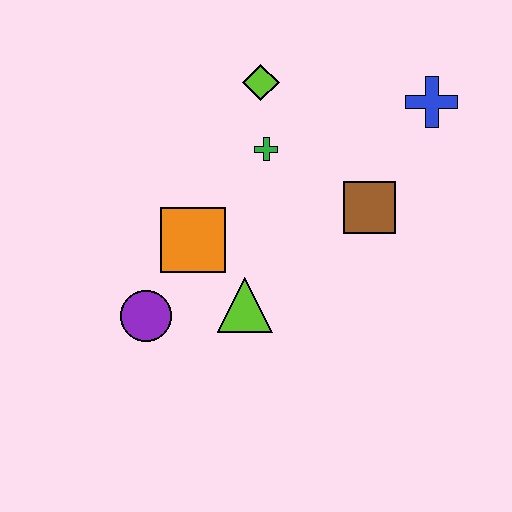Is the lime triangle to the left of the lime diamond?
Yes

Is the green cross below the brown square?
No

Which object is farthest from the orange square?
The blue cross is farthest from the orange square.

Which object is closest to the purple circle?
The orange square is closest to the purple circle.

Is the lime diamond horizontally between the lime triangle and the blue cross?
Yes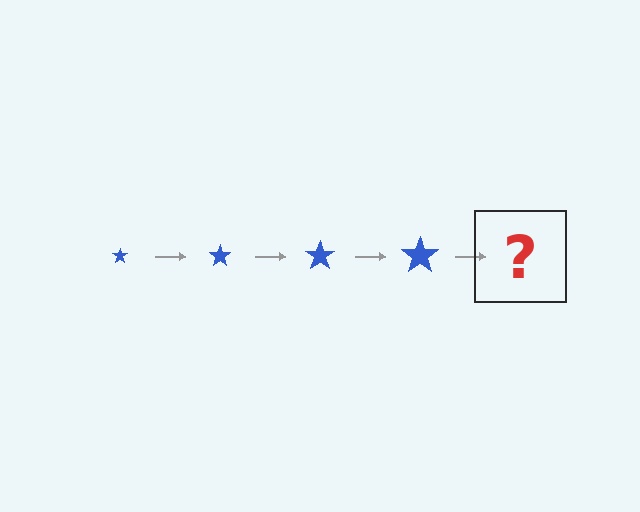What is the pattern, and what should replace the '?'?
The pattern is that the star gets progressively larger each step. The '?' should be a blue star, larger than the previous one.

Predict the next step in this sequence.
The next step is a blue star, larger than the previous one.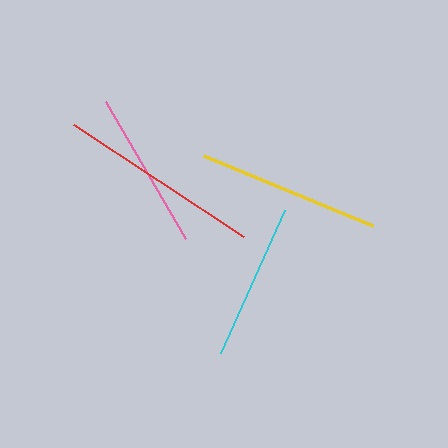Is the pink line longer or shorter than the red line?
The red line is longer than the pink line.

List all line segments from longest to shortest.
From longest to shortest: red, yellow, pink, cyan.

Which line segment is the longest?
The red line is the longest at approximately 204 pixels.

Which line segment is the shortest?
The cyan line is the shortest at approximately 157 pixels.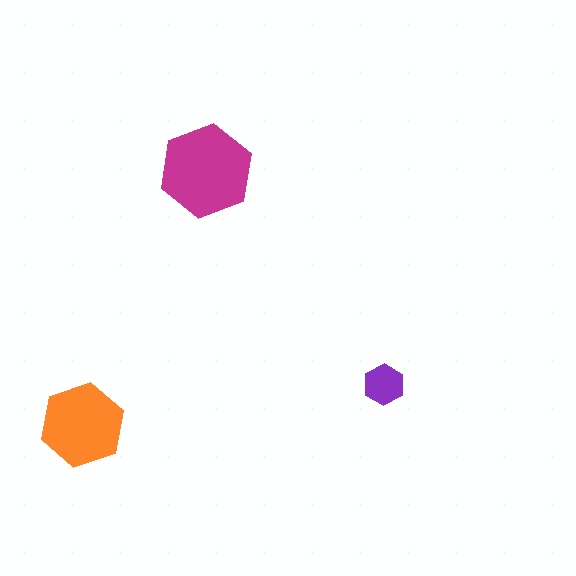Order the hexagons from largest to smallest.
the magenta one, the orange one, the purple one.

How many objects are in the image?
There are 3 objects in the image.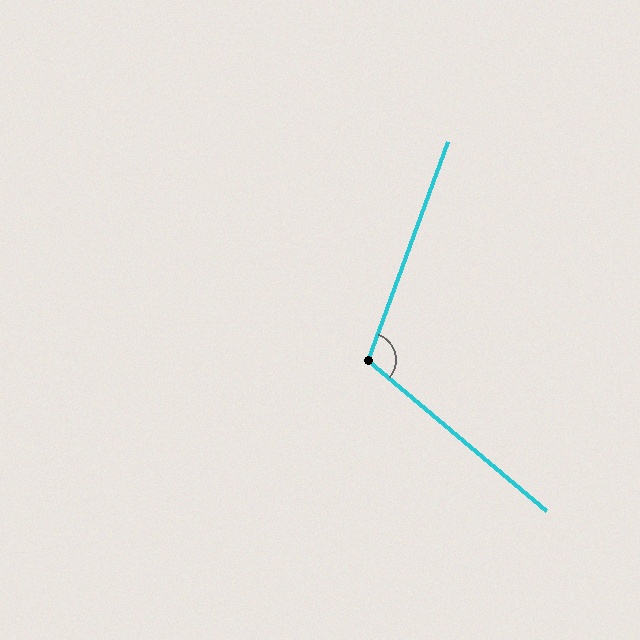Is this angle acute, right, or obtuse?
It is obtuse.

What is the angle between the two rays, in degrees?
Approximately 110 degrees.